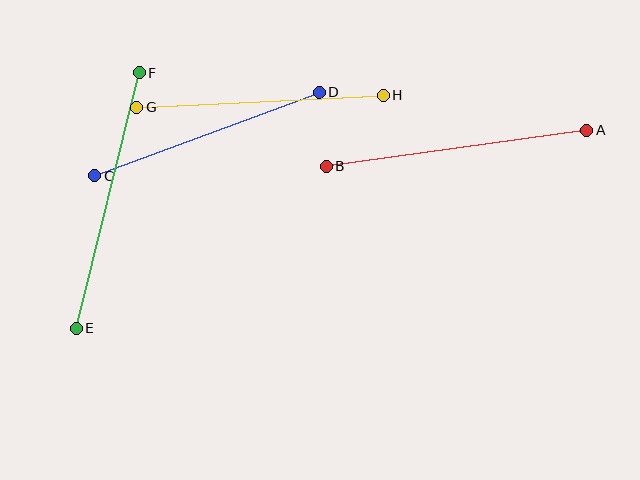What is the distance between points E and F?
The distance is approximately 263 pixels.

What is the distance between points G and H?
The distance is approximately 247 pixels.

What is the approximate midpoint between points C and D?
The midpoint is at approximately (207, 134) pixels.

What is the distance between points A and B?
The distance is approximately 263 pixels.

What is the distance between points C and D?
The distance is approximately 240 pixels.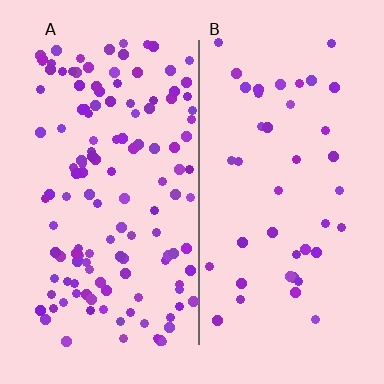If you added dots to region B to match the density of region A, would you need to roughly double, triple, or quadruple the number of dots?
Approximately triple.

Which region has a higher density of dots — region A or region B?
A (the left).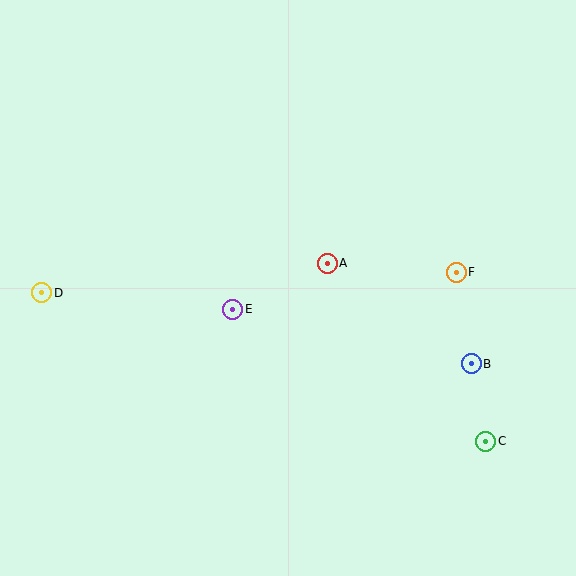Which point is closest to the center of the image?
Point A at (327, 263) is closest to the center.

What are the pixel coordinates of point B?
Point B is at (471, 364).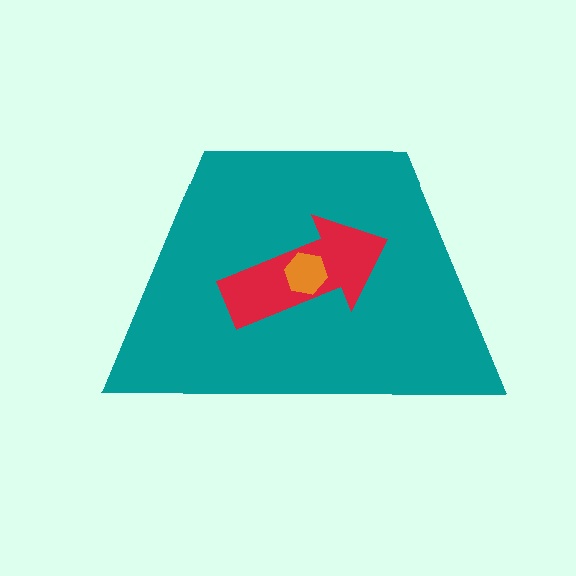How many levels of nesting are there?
3.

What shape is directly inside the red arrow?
The orange hexagon.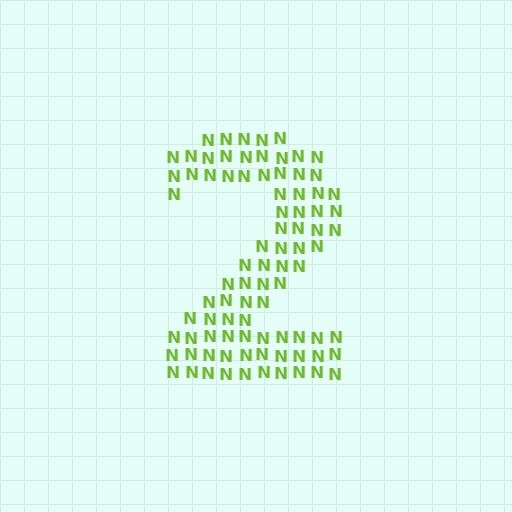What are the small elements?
The small elements are letter N's.